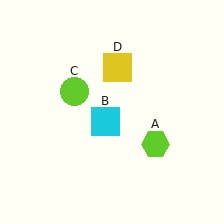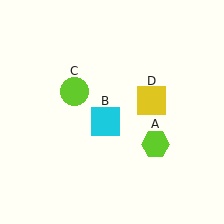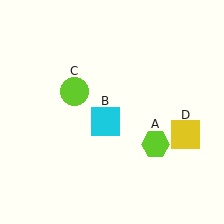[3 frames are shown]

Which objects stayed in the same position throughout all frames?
Lime hexagon (object A) and cyan square (object B) and lime circle (object C) remained stationary.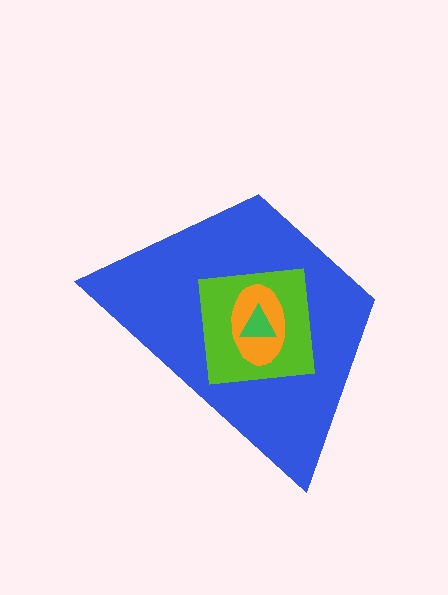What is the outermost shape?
The blue trapezoid.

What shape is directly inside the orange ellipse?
The green triangle.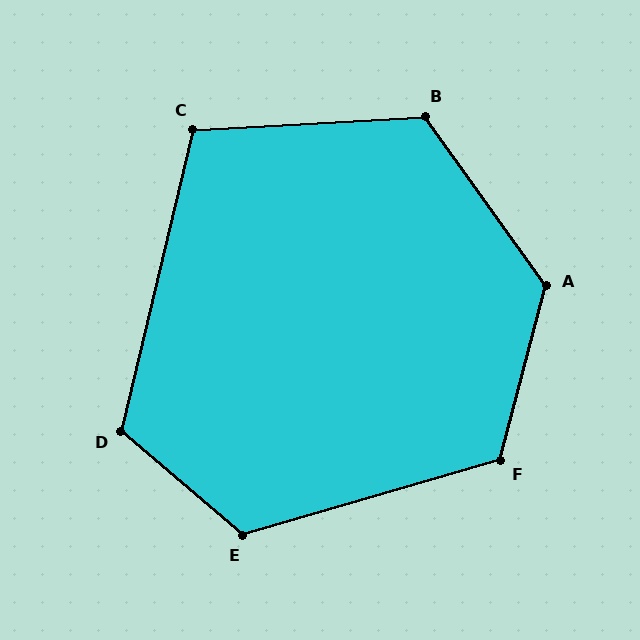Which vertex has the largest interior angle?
A, at approximately 130 degrees.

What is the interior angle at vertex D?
Approximately 117 degrees (obtuse).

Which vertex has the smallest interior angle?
C, at approximately 107 degrees.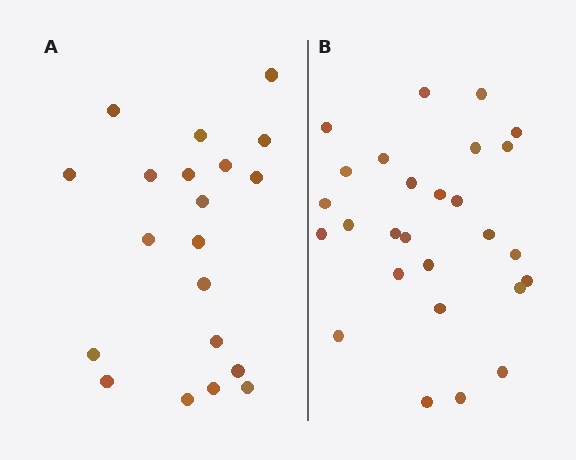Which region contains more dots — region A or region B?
Region B (the right region) has more dots.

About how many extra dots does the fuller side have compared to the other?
Region B has roughly 8 or so more dots than region A.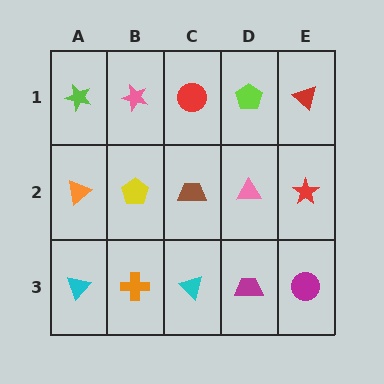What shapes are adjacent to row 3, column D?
A pink triangle (row 2, column D), a cyan triangle (row 3, column C), a magenta circle (row 3, column E).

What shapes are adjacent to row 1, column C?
A brown trapezoid (row 2, column C), a pink star (row 1, column B), a lime pentagon (row 1, column D).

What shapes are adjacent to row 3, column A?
An orange triangle (row 2, column A), an orange cross (row 3, column B).